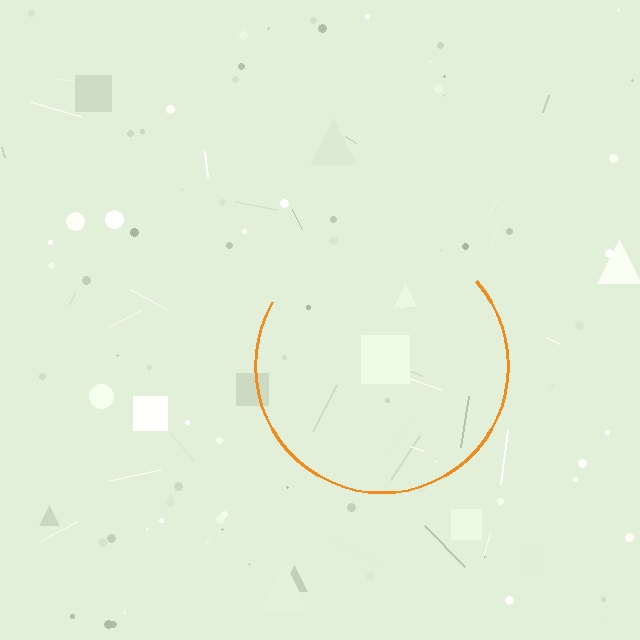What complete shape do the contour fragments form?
The contour fragments form a circle.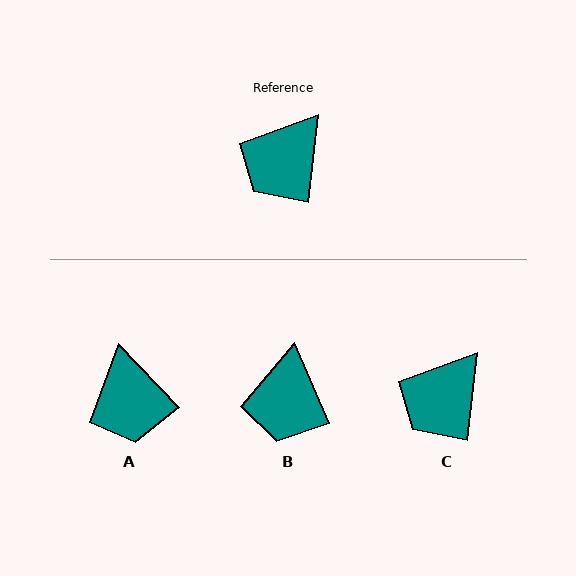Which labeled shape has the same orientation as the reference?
C.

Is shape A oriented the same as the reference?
No, it is off by about 50 degrees.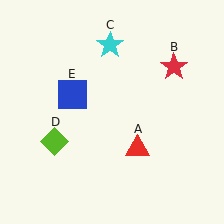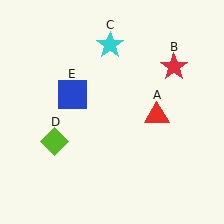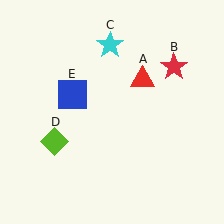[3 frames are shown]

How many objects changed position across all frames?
1 object changed position: red triangle (object A).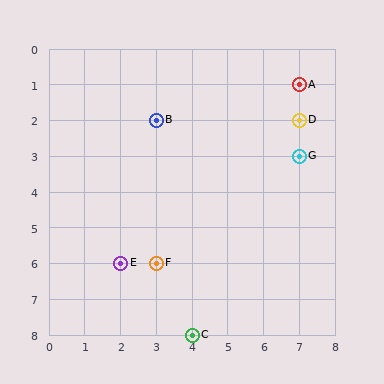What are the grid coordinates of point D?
Point D is at grid coordinates (7, 2).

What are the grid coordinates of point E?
Point E is at grid coordinates (2, 6).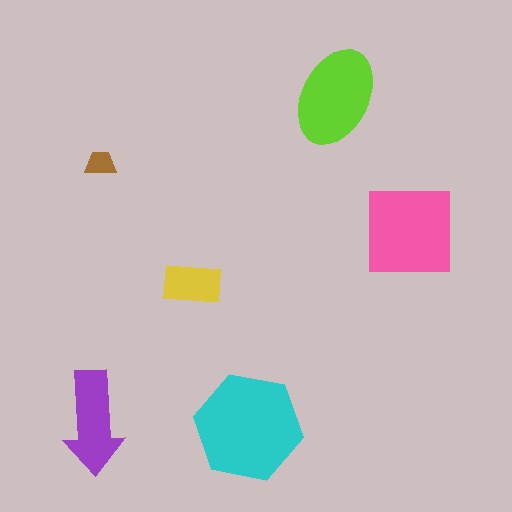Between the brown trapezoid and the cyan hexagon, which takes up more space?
The cyan hexagon.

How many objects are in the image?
There are 6 objects in the image.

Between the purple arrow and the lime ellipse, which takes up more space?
The lime ellipse.